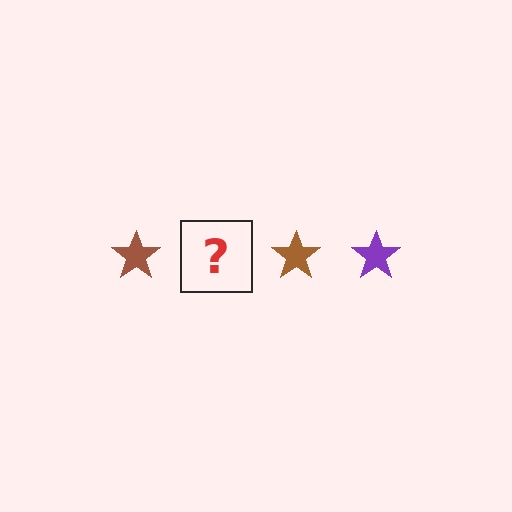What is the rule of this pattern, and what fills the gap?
The rule is that the pattern cycles through brown, purple stars. The gap should be filled with a purple star.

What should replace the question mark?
The question mark should be replaced with a purple star.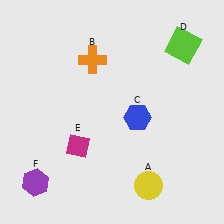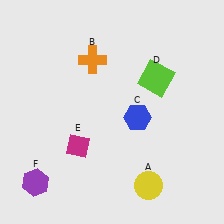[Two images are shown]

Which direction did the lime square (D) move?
The lime square (D) moved down.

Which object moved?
The lime square (D) moved down.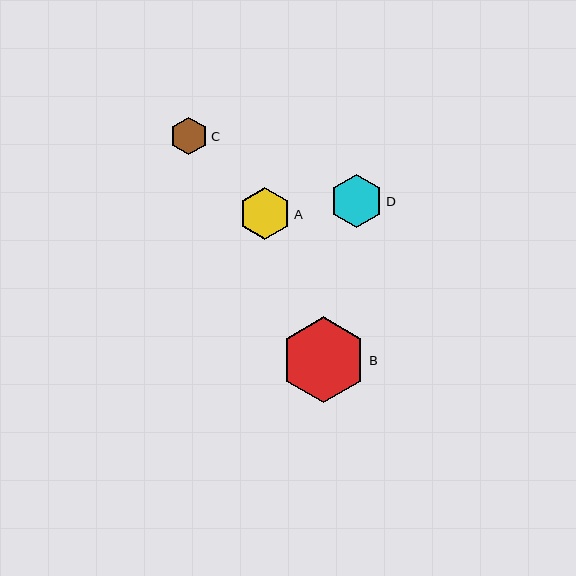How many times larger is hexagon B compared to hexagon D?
Hexagon B is approximately 1.6 times the size of hexagon D.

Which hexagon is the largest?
Hexagon B is the largest with a size of approximately 86 pixels.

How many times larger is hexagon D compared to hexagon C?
Hexagon D is approximately 1.4 times the size of hexagon C.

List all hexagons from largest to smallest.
From largest to smallest: B, D, A, C.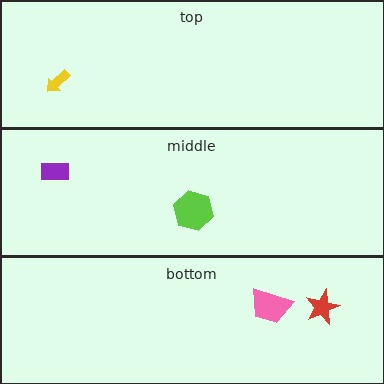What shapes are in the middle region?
The lime hexagon, the purple rectangle.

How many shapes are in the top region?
1.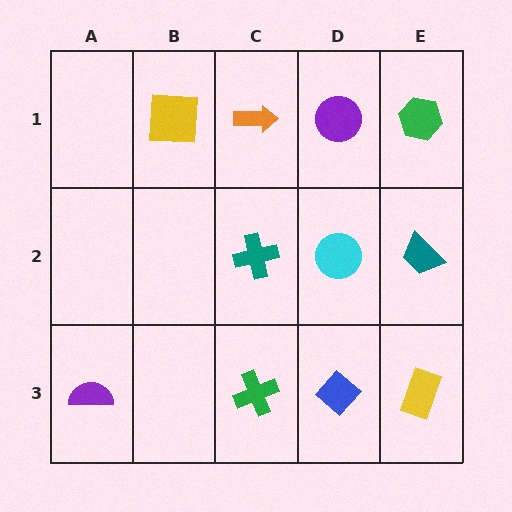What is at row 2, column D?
A cyan circle.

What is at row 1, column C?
An orange arrow.